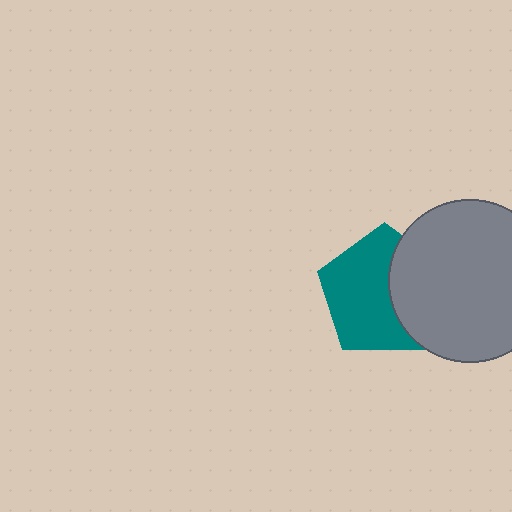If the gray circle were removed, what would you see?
You would see the complete teal pentagon.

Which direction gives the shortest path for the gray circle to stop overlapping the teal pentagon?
Moving right gives the shortest separation.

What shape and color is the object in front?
The object in front is a gray circle.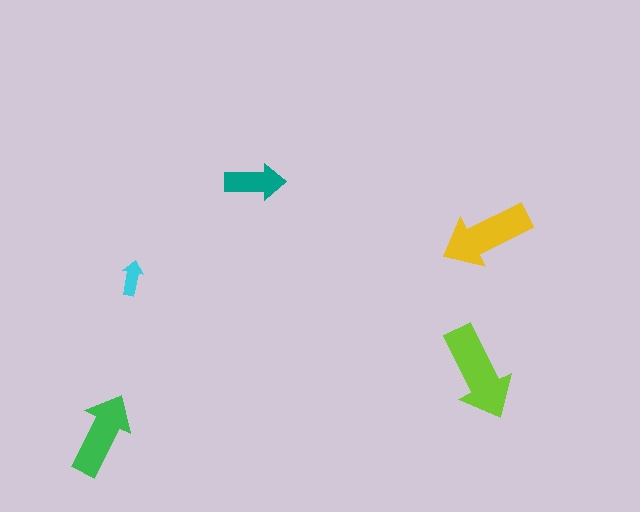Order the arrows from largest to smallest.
the lime one, the yellow one, the green one, the teal one, the cyan one.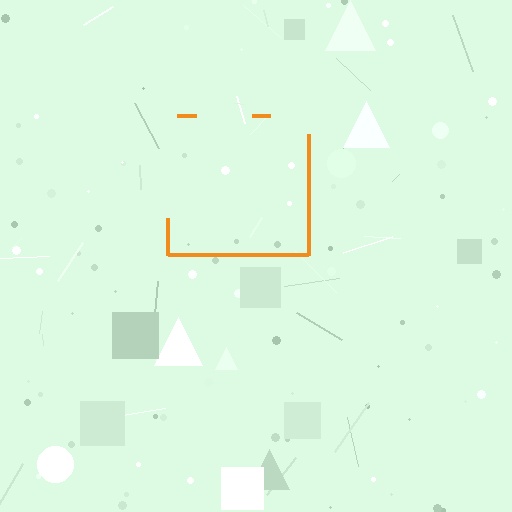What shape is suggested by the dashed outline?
The dashed outline suggests a square.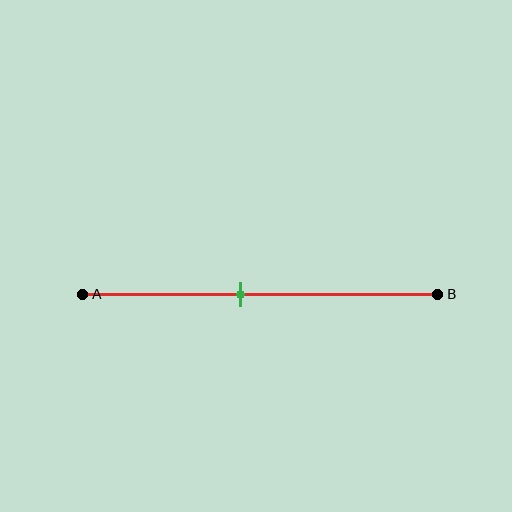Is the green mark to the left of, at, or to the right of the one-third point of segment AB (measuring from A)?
The green mark is to the right of the one-third point of segment AB.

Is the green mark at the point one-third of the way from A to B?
No, the mark is at about 45% from A, not at the 33% one-third point.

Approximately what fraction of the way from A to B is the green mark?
The green mark is approximately 45% of the way from A to B.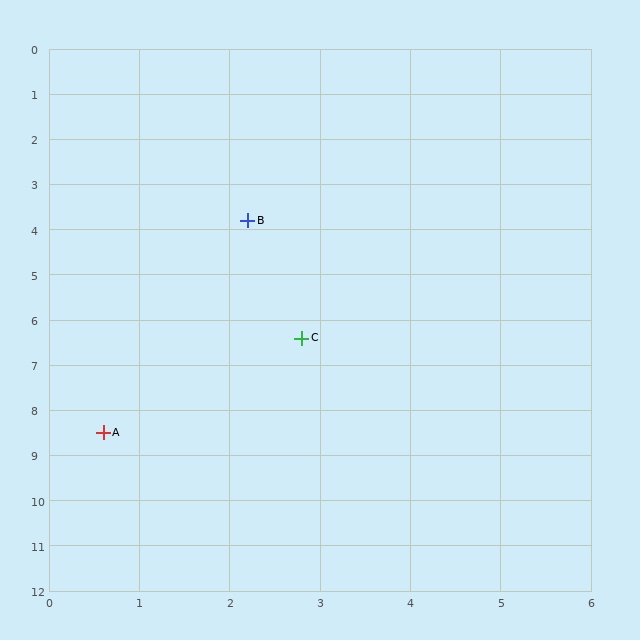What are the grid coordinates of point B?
Point B is at approximately (2.2, 3.8).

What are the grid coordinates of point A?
Point A is at approximately (0.6, 8.5).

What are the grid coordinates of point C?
Point C is at approximately (2.8, 6.4).